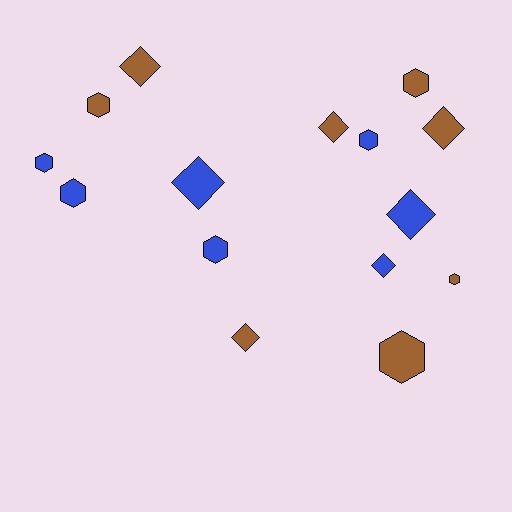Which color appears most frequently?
Brown, with 8 objects.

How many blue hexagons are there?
There are 4 blue hexagons.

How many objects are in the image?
There are 15 objects.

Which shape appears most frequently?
Hexagon, with 8 objects.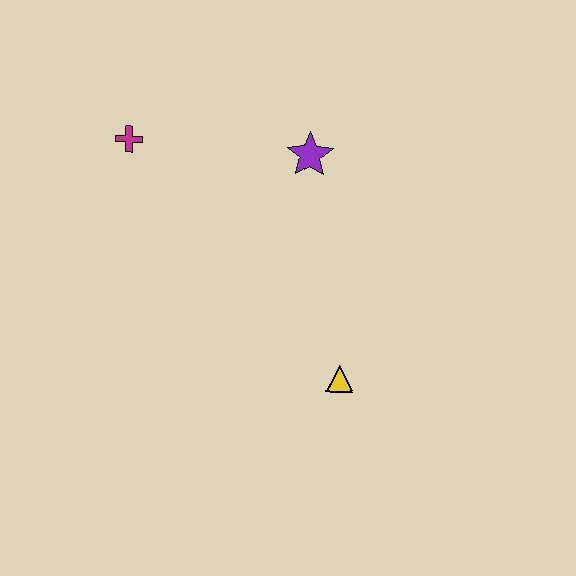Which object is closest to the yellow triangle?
The purple star is closest to the yellow triangle.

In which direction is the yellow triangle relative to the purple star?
The yellow triangle is below the purple star.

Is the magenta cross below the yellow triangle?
No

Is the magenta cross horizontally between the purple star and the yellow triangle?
No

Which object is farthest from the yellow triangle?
The magenta cross is farthest from the yellow triangle.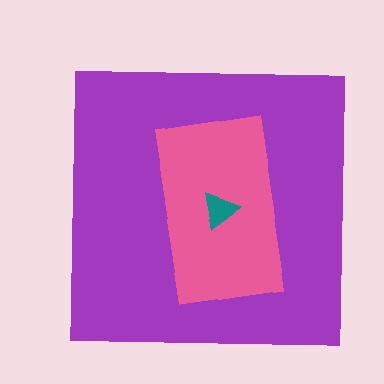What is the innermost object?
The teal triangle.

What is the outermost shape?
The purple square.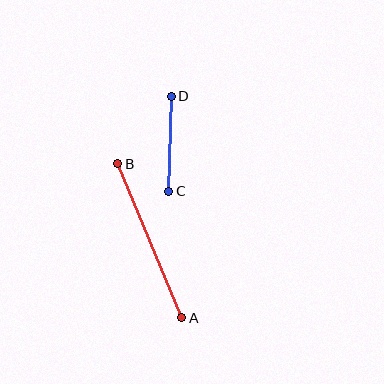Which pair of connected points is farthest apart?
Points A and B are farthest apart.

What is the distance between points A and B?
The distance is approximately 167 pixels.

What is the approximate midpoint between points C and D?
The midpoint is at approximately (170, 144) pixels.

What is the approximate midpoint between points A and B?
The midpoint is at approximately (150, 241) pixels.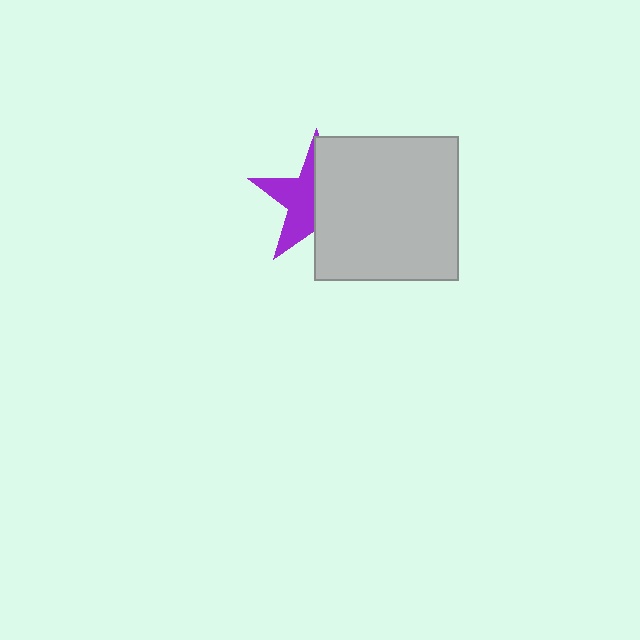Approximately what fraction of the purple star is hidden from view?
Roughly 54% of the purple star is hidden behind the light gray square.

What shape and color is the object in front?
The object in front is a light gray square.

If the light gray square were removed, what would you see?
You would see the complete purple star.